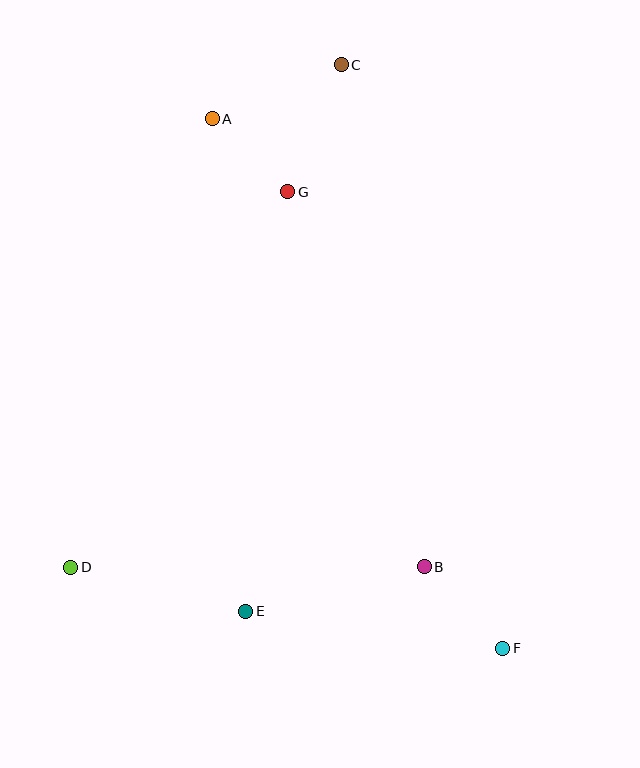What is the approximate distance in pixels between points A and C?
The distance between A and C is approximately 139 pixels.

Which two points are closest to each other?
Points A and G are closest to each other.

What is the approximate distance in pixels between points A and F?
The distance between A and F is approximately 604 pixels.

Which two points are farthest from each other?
Points C and F are farthest from each other.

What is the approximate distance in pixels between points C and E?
The distance between C and E is approximately 555 pixels.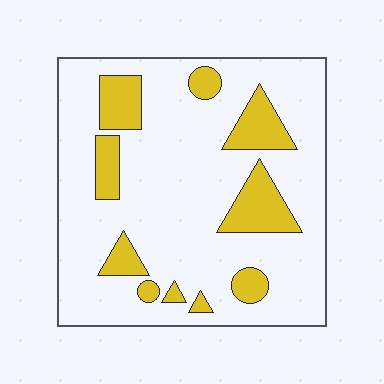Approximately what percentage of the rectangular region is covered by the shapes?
Approximately 20%.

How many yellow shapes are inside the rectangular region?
10.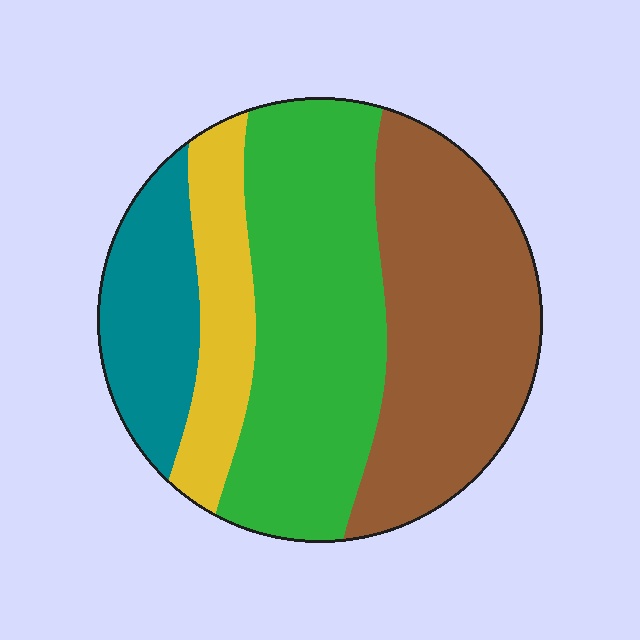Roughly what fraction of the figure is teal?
Teal takes up less than a quarter of the figure.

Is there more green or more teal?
Green.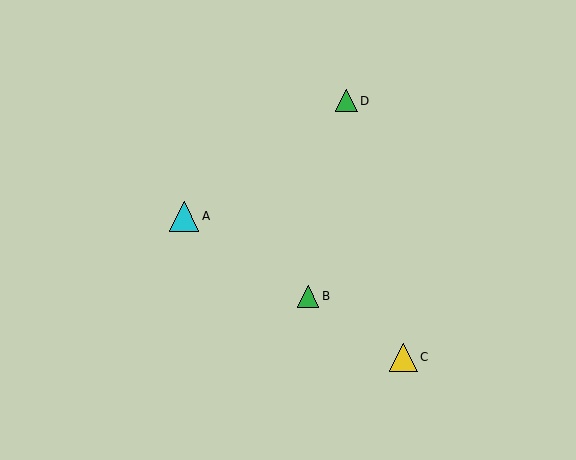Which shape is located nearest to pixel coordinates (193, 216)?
The cyan triangle (labeled A) at (184, 216) is nearest to that location.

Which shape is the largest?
The cyan triangle (labeled A) is the largest.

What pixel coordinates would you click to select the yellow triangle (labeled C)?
Click at (403, 357) to select the yellow triangle C.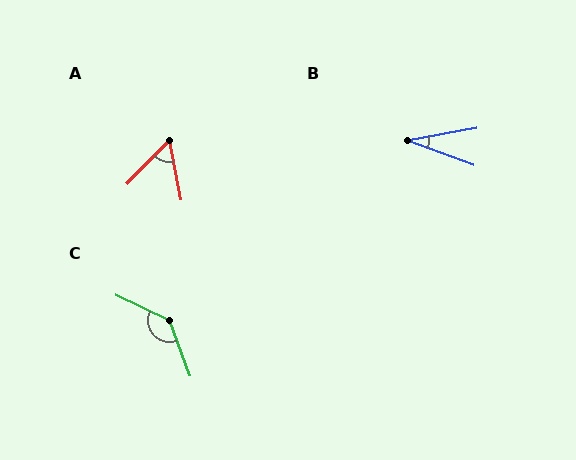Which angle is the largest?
C, at approximately 135 degrees.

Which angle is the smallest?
B, at approximately 30 degrees.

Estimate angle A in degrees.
Approximately 56 degrees.